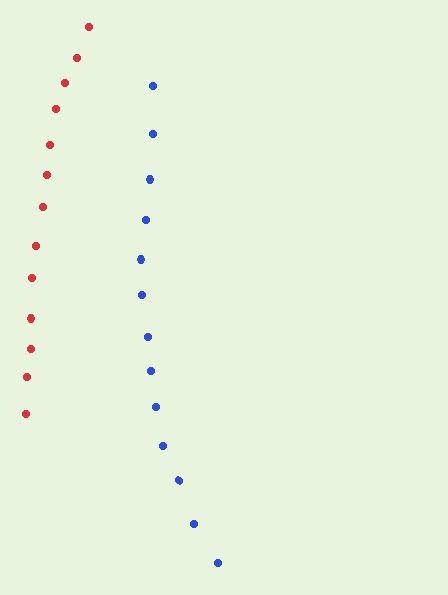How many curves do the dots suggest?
There are 2 distinct paths.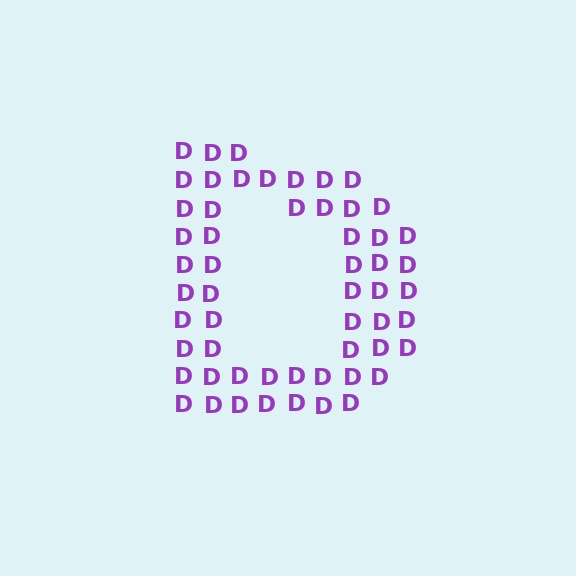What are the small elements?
The small elements are letter D's.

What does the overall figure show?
The overall figure shows the letter D.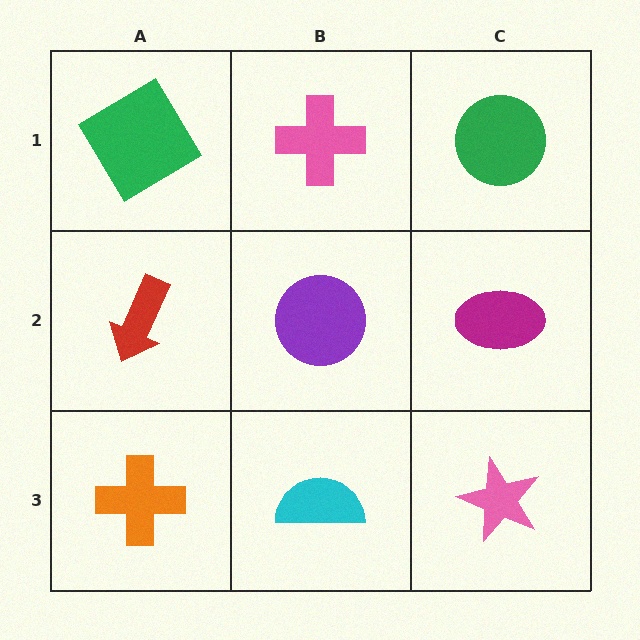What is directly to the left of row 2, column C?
A purple circle.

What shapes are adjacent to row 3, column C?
A magenta ellipse (row 2, column C), a cyan semicircle (row 3, column B).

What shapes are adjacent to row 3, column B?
A purple circle (row 2, column B), an orange cross (row 3, column A), a pink star (row 3, column C).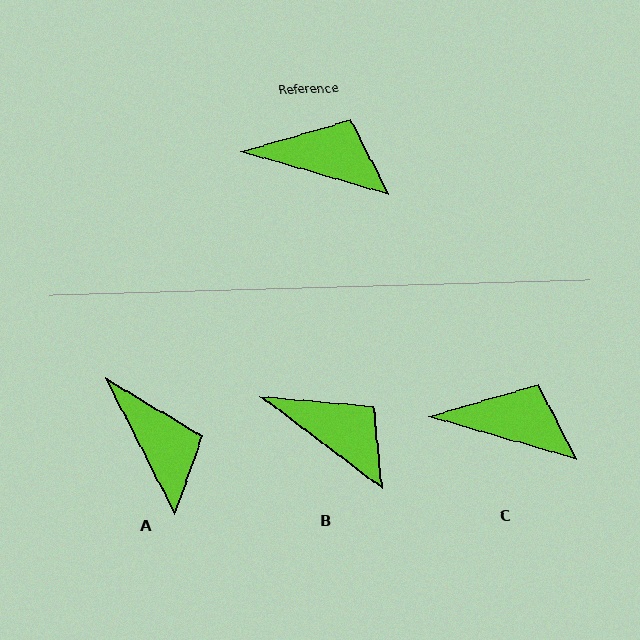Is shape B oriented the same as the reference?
No, it is off by about 21 degrees.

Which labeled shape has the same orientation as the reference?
C.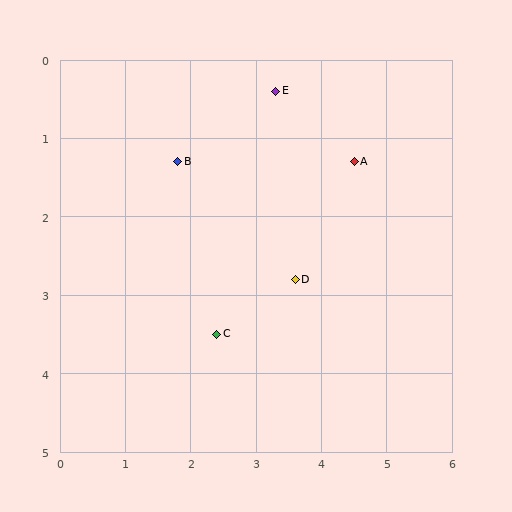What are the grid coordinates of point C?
Point C is at approximately (2.4, 3.5).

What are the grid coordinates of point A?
Point A is at approximately (4.5, 1.3).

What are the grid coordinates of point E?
Point E is at approximately (3.3, 0.4).